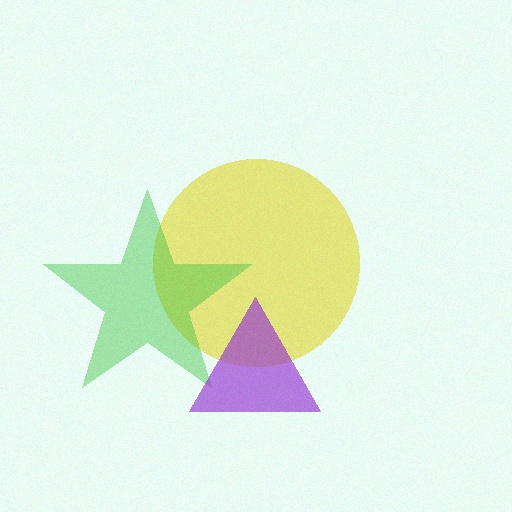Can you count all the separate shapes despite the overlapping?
Yes, there are 3 separate shapes.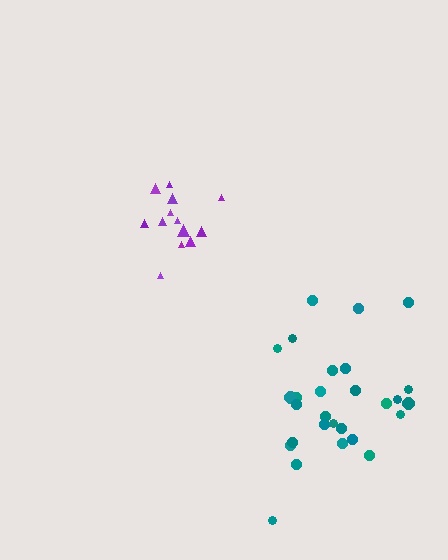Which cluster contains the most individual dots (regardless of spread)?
Teal (28).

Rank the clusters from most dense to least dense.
purple, teal.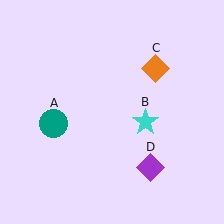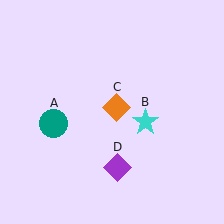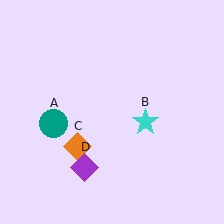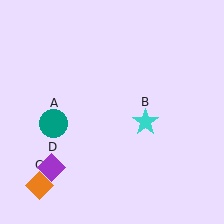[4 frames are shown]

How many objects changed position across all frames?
2 objects changed position: orange diamond (object C), purple diamond (object D).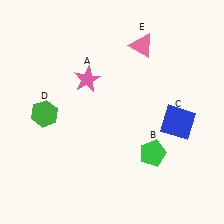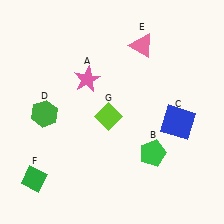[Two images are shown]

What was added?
A green diamond (F), a lime diamond (G) were added in Image 2.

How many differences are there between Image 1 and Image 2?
There are 2 differences between the two images.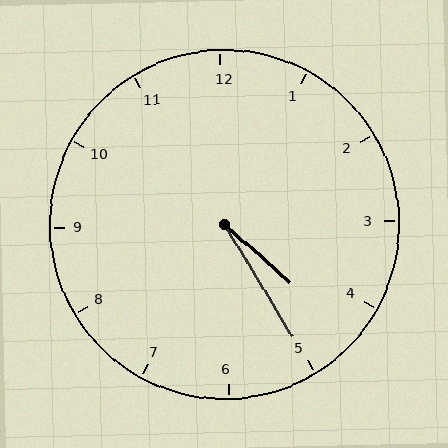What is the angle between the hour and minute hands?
Approximately 18 degrees.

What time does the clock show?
4:25.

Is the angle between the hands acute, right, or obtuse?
It is acute.